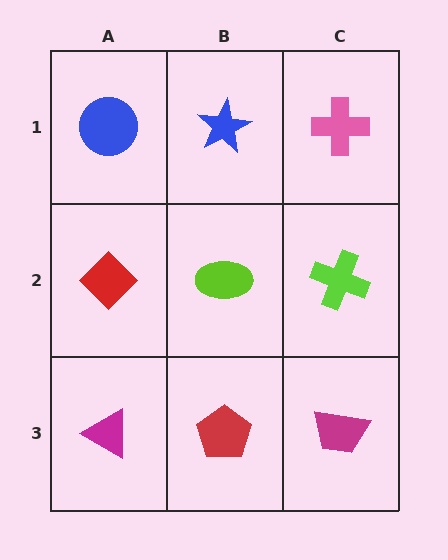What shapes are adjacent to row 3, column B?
A lime ellipse (row 2, column B), a magenta triangle (row 3, column A), a magenta trapezoid (row 3, column C).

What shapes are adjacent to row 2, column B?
A blue star (row 1, column B), a red pentagon (row 3, column B), a red diamond (row 2, column A), a lime cross (row 2, column C).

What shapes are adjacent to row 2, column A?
A blue circle (row 1, column A), a magenta triangle (row 3, column A), a lime ellipse (row 2, column B).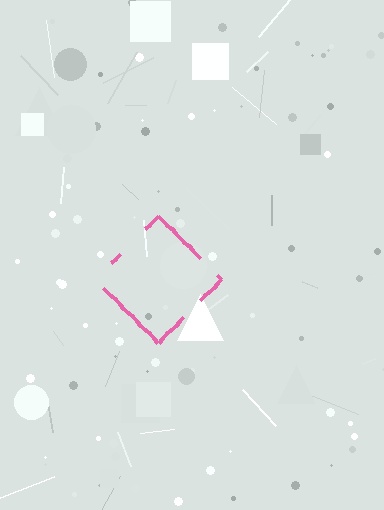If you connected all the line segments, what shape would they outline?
They would outline a diamond.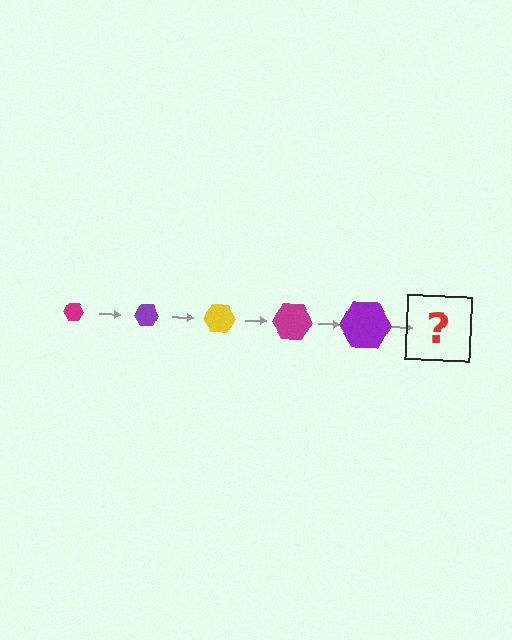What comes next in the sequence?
The next element should be a yellow hexagon, larger than the previous one.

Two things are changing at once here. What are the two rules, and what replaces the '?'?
The two rules are that the hexagon grows larger each step and the color cycles through magenta, purple, and yellow. The '?' should be a yellow hexagon, larger than the previous one.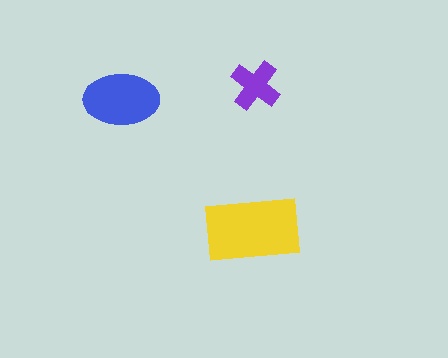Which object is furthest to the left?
The blue ellipse is leftmost.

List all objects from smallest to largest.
The purple cross, the blue ellipse, the yellow rectangle.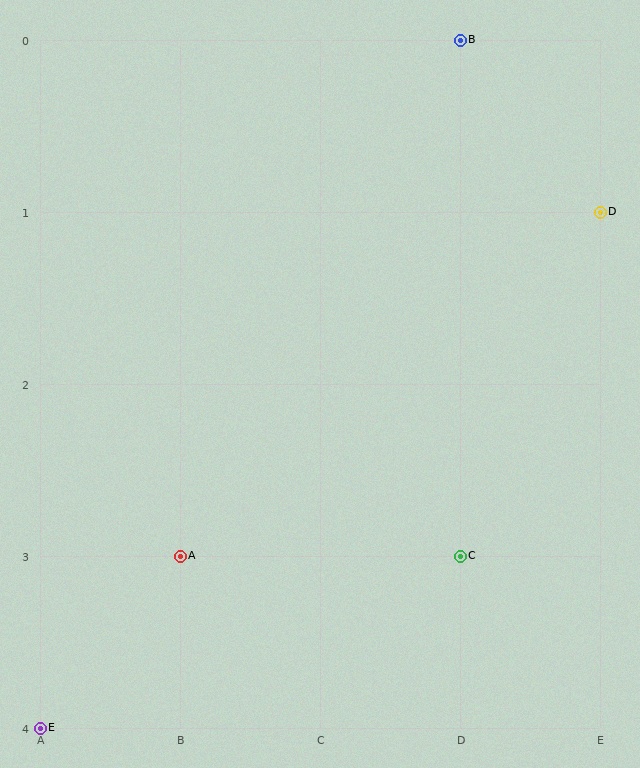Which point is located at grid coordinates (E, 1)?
Point D is at (E, 1).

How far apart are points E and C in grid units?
Points E and C are 3 columns and 1 row apart (about 3.2 grid units diagonally).